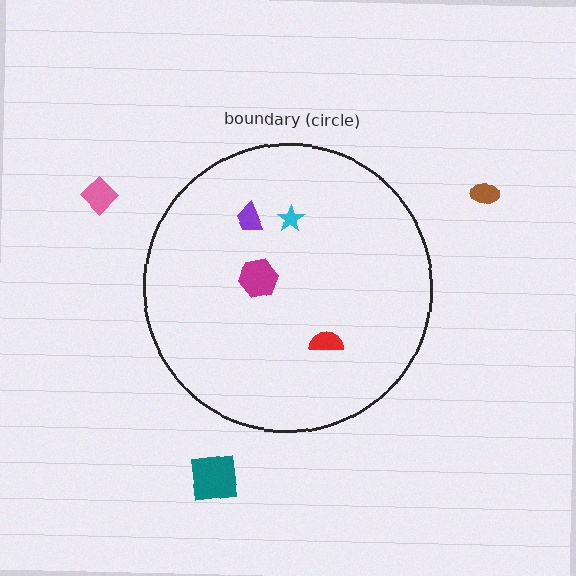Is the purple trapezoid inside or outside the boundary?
Inside.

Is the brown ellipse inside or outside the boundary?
Outside.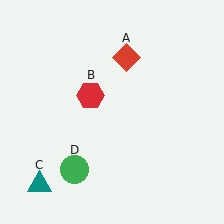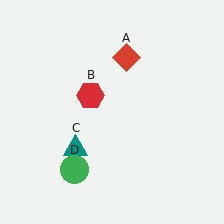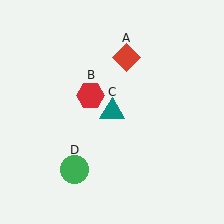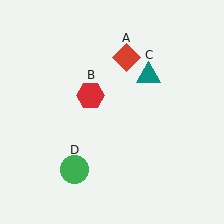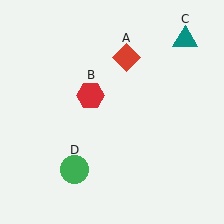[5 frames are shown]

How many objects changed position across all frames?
1 object changed position: teal triangle (object C).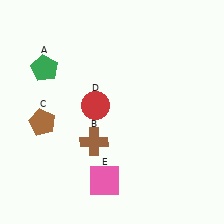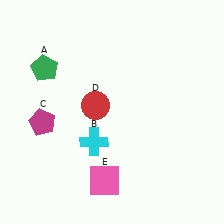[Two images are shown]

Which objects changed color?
B changed from brown to cyan. C changed from brown to magenta.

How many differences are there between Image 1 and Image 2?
There are 2 differences between the two images.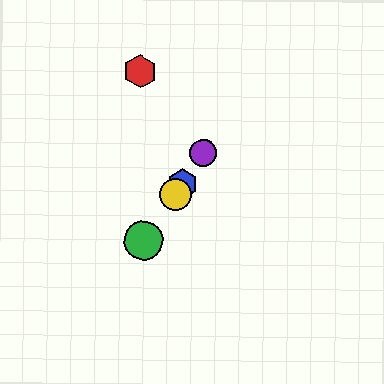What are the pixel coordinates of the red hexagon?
The red hexagon is at (141, 72).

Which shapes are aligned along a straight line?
The blue hexagon, the green circle, the yellow circle, the purple circle are aligned along a straight line.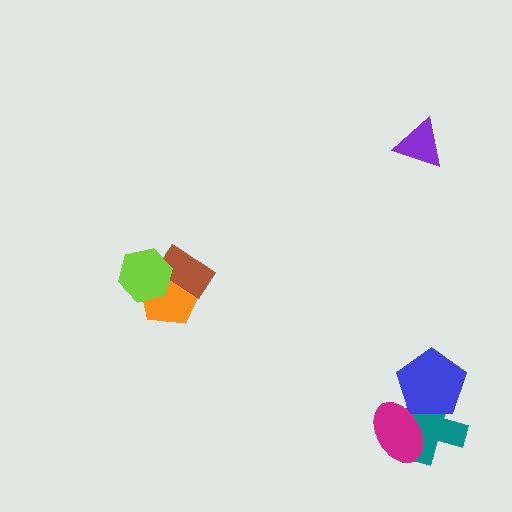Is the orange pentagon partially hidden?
Yes, it is partially covered by another shape.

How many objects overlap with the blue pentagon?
2 objects overlap with the blue pentagon.